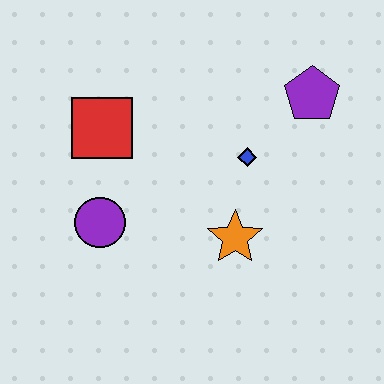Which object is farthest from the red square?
The purple pentagon is farthest from the red square.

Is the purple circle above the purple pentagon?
No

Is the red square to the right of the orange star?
No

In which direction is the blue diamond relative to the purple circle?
The blue diamond is to the right of the purple circle.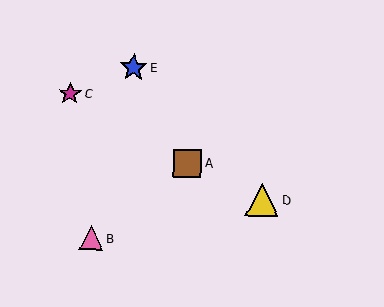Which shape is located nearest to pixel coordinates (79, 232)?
The pink triangle (labeled B) at (91, 238) is nearest to that location.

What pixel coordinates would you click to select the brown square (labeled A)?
Click at (187, 163) to select the brown square A.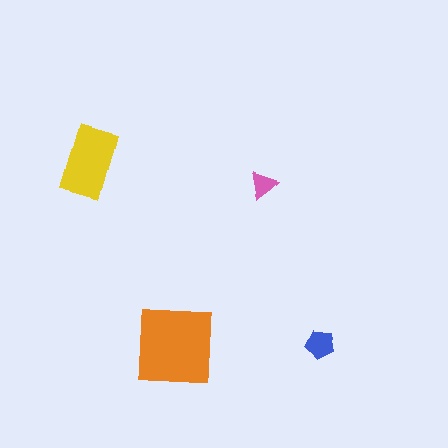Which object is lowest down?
The orange square is bottommost.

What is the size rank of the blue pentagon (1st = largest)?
3rd.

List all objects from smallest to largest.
The pink triangle, the blue pentagon, the yellow rectangle, the orange square.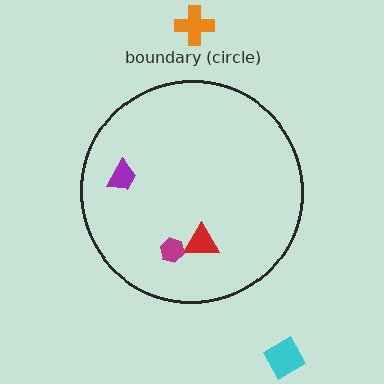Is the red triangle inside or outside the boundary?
Inside.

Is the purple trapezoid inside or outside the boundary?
Inside.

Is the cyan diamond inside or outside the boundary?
Outside.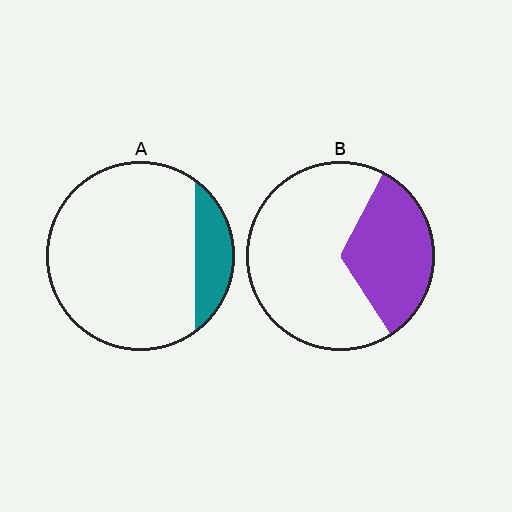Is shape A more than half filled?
No.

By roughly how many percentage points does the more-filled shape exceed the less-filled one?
By roughly 20 percentage points (B over A).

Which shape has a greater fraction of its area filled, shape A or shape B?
Shape B.